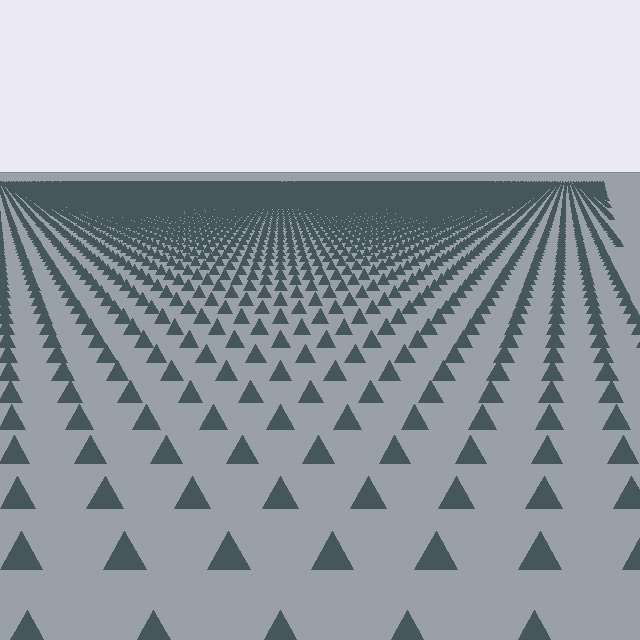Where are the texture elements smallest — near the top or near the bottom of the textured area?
Near the top.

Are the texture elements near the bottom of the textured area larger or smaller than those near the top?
Larger. Near the bottom, elements are closer to the viewer and appear at a bigger on-screen size.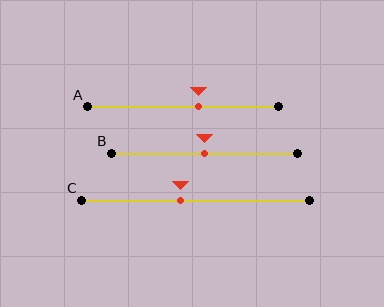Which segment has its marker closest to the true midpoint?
Segment B has its marker closest to the true midpoint.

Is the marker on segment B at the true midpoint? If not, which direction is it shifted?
Yes, the marker on segment B is at the true midpoint.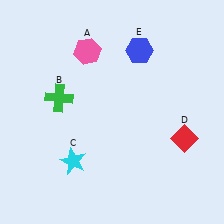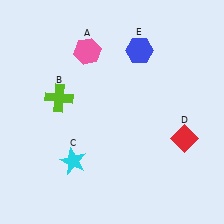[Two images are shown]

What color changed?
The cross (B) changed from green in Image 1 to lime in Image 2.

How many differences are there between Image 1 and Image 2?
There is 1 difference between the two images.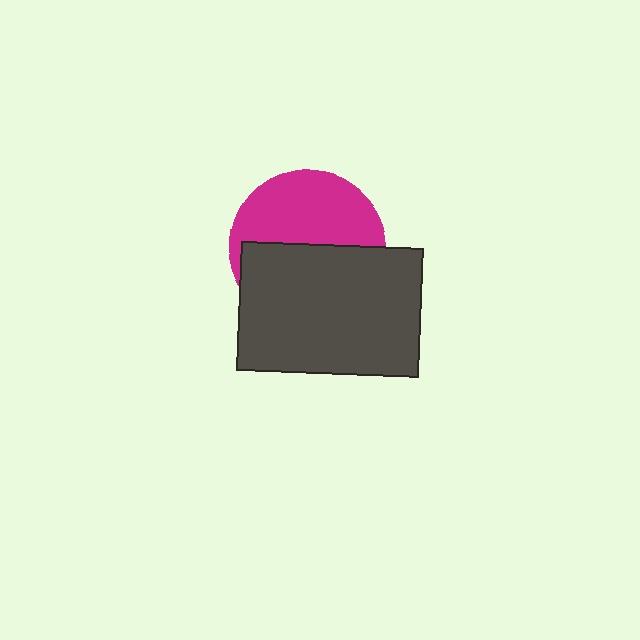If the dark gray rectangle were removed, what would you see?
You would see the complete magenta circle.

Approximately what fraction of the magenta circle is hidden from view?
Roughly 52% of the magenta circle is hidden behind the dark gray rectangle.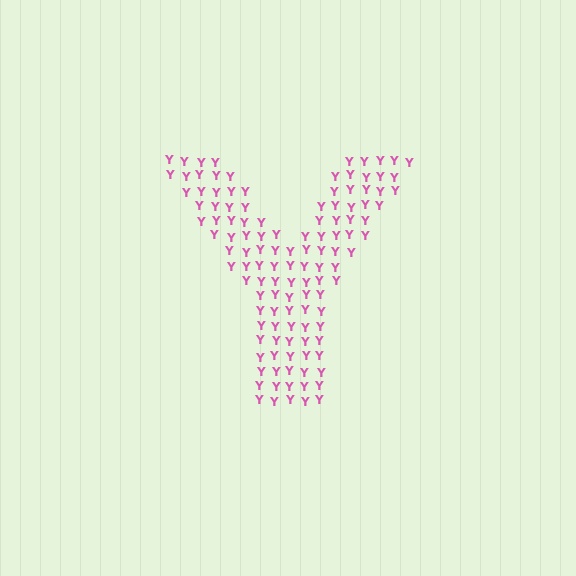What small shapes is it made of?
It is made of small letter Y's.